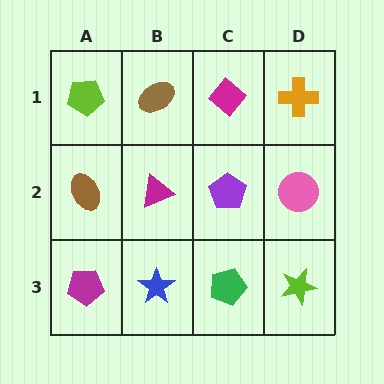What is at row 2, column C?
A purple pentagon.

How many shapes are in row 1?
4 shapes.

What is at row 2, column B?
A magenta triangle.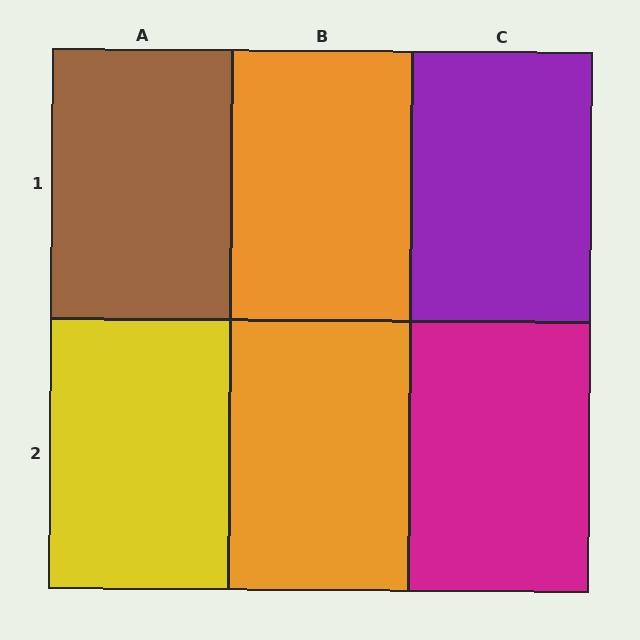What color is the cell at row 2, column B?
Orange.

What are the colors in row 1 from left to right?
Brown, orange, purple.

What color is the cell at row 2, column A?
Yellow.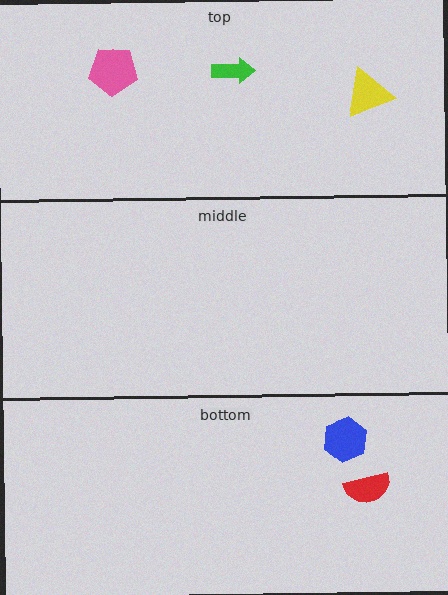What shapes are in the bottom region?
The blue hexagon, the red semicircle.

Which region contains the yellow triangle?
The top region.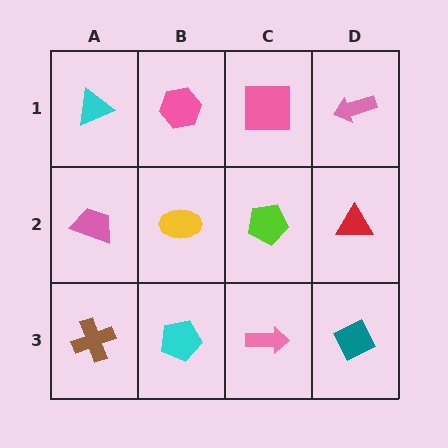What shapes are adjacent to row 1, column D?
A red triangle (row 2, column D), a pink square (row 1, column C).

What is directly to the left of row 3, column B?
A brown cross.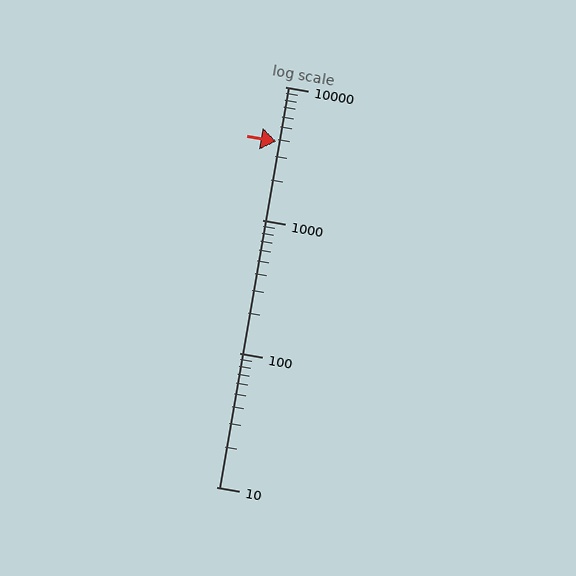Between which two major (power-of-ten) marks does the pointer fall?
The pointer is between 1000 and 10000.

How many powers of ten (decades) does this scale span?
The scale spans 3 decades, from 10 to 10000.